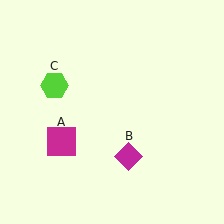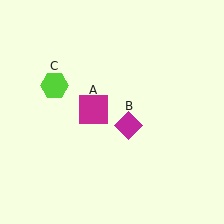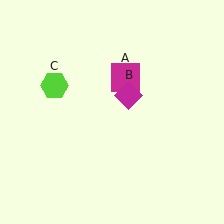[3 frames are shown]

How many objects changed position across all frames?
2 objects changed position: magenta square (object A), magenta diamond (object B).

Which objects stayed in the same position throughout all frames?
Lime hexagon (object C) remained stationary.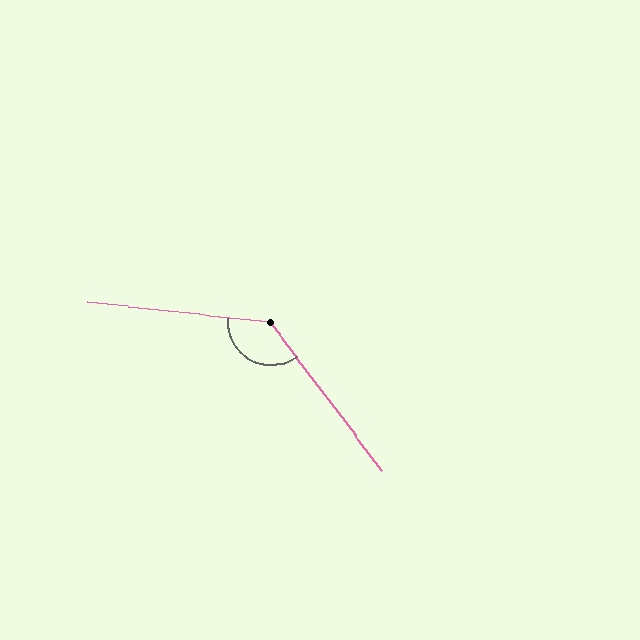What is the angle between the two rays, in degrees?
Approximately 133 degrees.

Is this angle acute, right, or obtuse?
It is obtuse.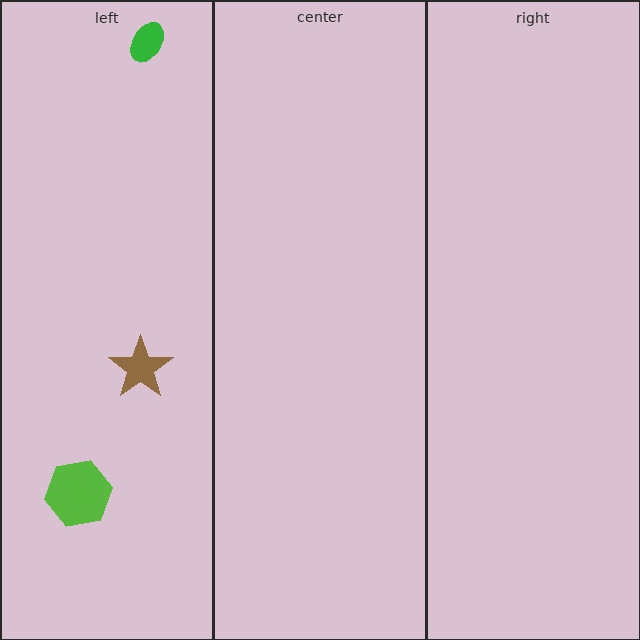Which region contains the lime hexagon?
The left region.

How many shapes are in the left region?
3.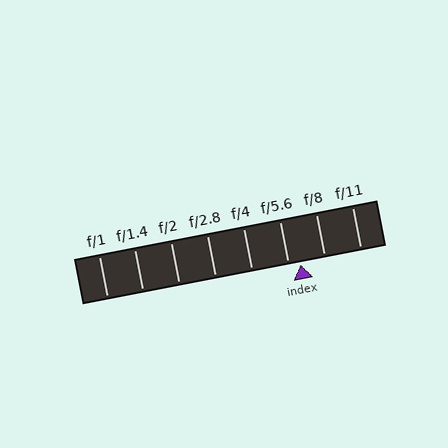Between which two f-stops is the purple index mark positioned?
The index mark is between f/5.6 and f/8.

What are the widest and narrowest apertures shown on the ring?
The widest aperture shown is f/1 and the narrowest is f/11.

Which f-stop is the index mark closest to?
The index mark is closest to f/5.6.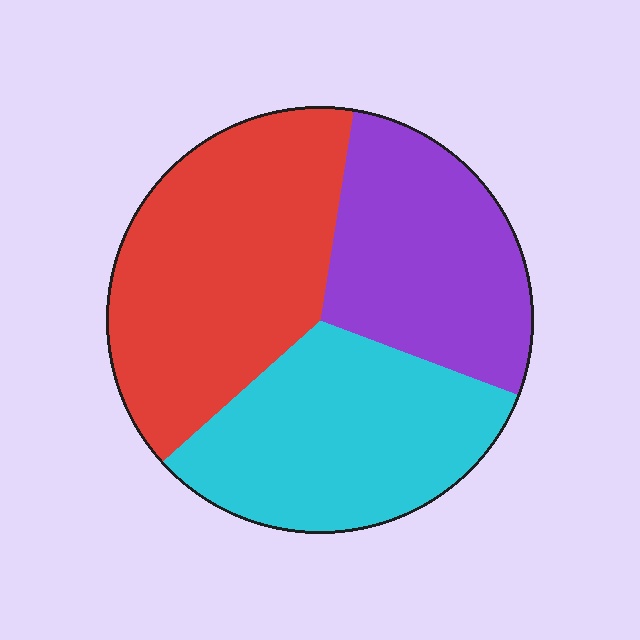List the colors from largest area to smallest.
From largest to smallest: red, cyan, purple.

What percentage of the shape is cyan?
Cyan covers about 30% of the shape.